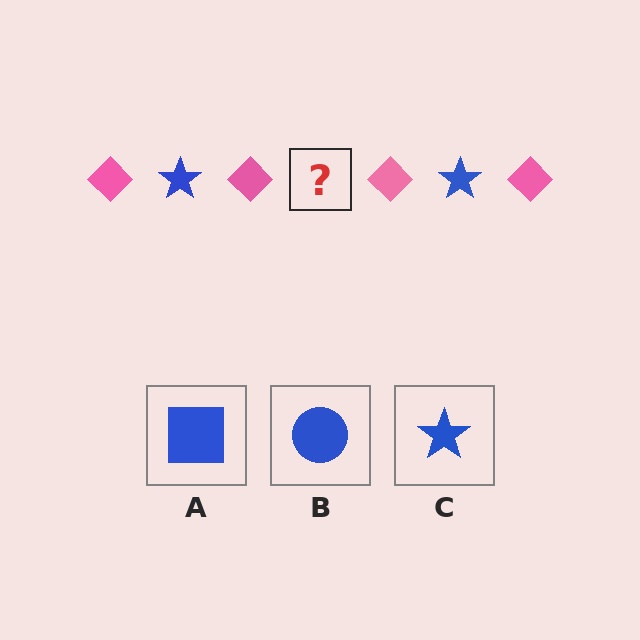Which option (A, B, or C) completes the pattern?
C.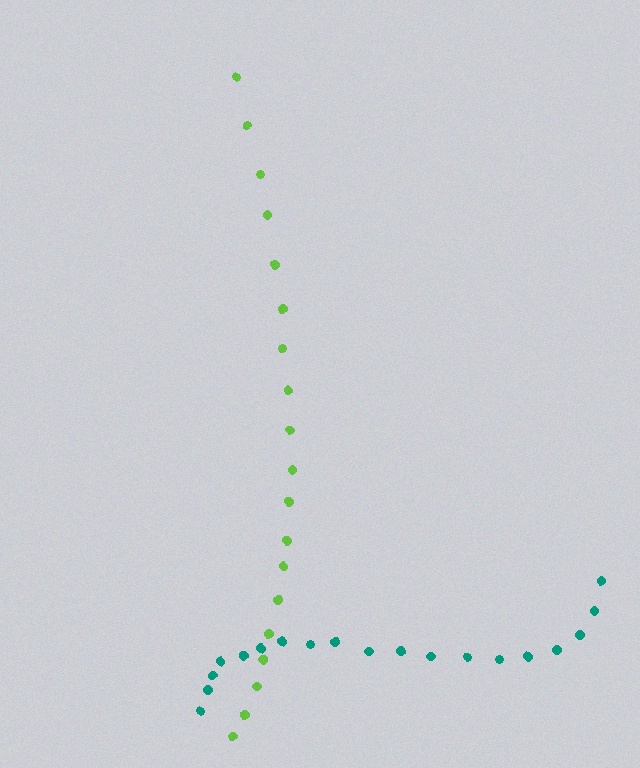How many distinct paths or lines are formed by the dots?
There are 2 distinct paths.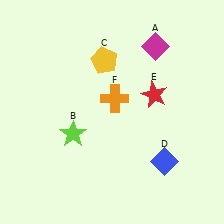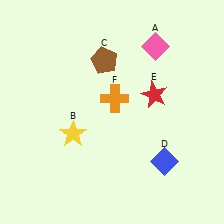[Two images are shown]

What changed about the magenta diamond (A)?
In Image 1, A is magenta. In Image 2, it changed to pink.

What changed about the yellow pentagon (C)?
In Image 1, C is yellow. In Image 2, it changed to brown.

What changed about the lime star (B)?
In Image 1, B is lime. In Image 2, it changed to yellow.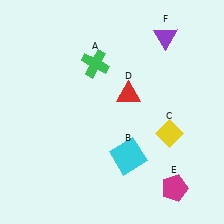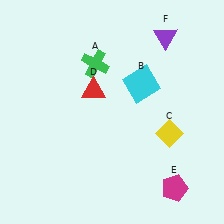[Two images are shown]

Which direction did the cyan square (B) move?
The cyan square (B) moved up.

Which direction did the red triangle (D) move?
The red triangle (D) moved left.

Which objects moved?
The objects that moved are: the cyan square (B), the red triangle (D).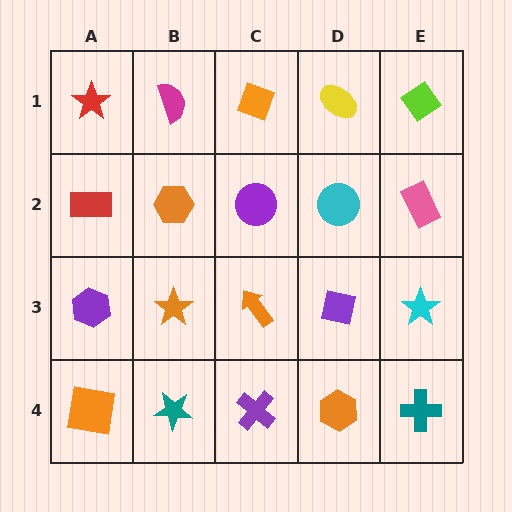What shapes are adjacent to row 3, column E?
A pink rectangle (row 2, column E), a teal cross (row 4, column E), a purple square (row 3, column D).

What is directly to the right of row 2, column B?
A purple circle.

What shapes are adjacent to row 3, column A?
A red rectangle (row 2, column A), an orange square (row 4, column A), an orange star (row 3, column B).